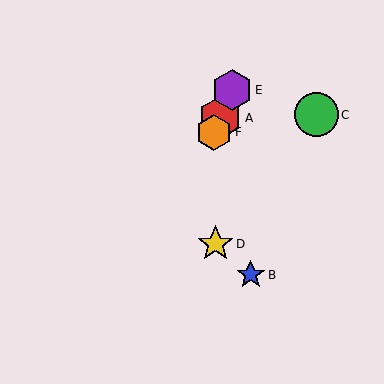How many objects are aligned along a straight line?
3 objects (A, E, F) are aligned along a straight line.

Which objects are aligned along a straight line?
Objects A, E, F are aligned along a straight line.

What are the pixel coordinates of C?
Object C is at (316, 115).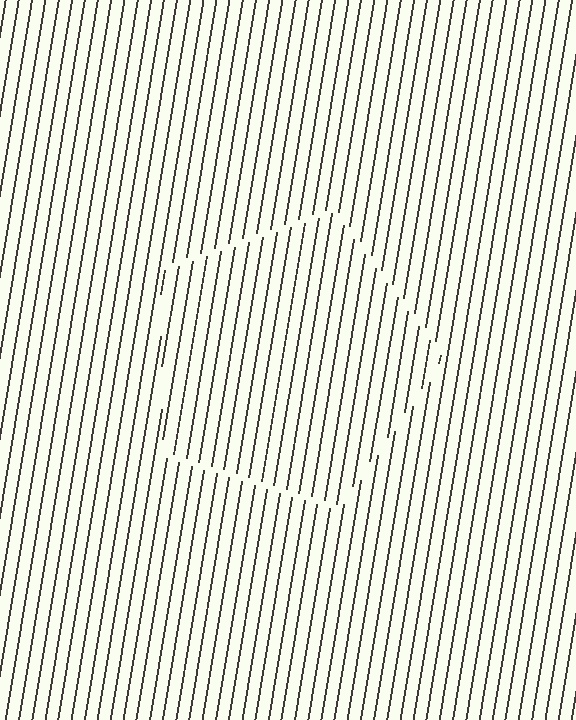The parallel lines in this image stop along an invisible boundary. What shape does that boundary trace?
An illusory pentagon. The interior of the shape contains the same grating, shifted by half a period — the contour is defined by the phase discontinuity where line-ends from the inner and outer gratings abut.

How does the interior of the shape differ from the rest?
The interior of the shape contains the same grating, shifted by half a period — the contour is defined by the phase discontinuity where line-ends from the inner and outer gratings abut.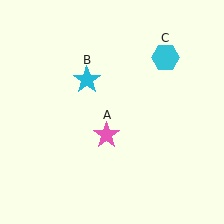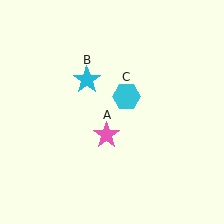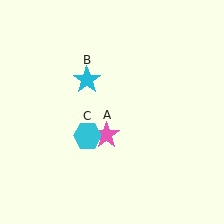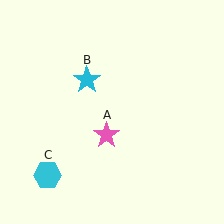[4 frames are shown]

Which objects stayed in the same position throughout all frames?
Pink star (object A) and cyan star (object B) remained stationary.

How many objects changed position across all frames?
1 object changed position: cyan hexagon (object C).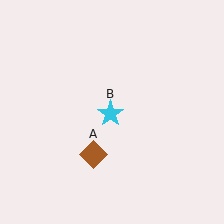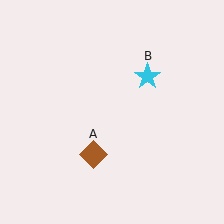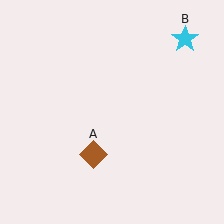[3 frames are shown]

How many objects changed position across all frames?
1 object changed position: cyan star (object B).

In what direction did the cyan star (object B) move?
The cyan star (object B) moved up and to the right.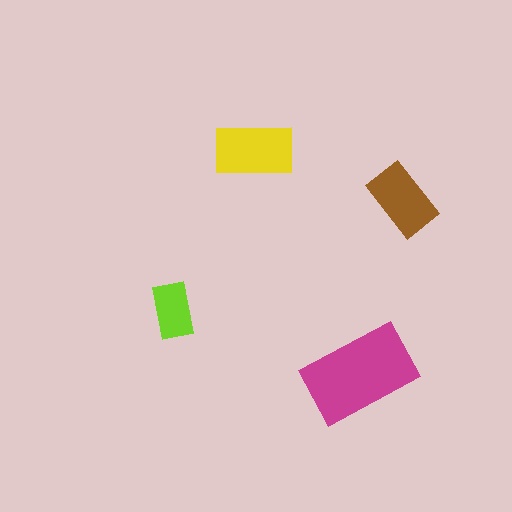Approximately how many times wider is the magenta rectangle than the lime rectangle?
About 2 times wider.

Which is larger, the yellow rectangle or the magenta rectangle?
The magenta one.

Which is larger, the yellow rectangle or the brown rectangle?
The yellow one.